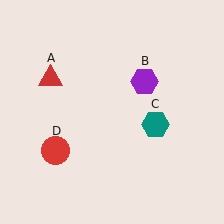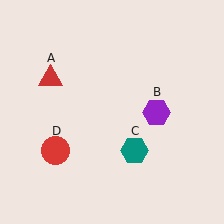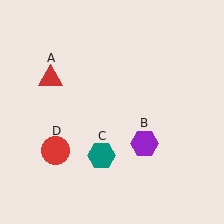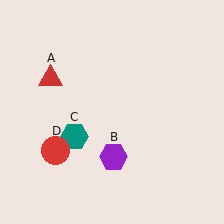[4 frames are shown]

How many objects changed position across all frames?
2 objects changed position: purple hexagon (object B), teal hexagon (object C).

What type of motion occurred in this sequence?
The purple hexagon (object B), teal hexagon (object C) rotated clockwise around the center of the scene.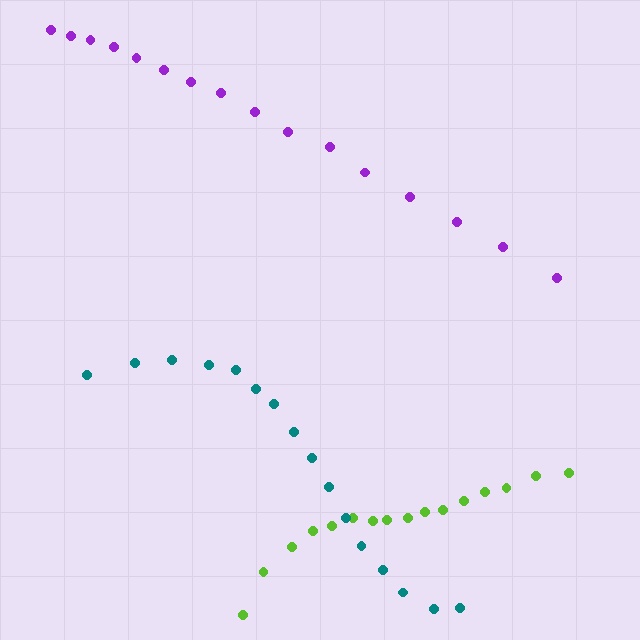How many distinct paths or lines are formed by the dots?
There are 3 distinct paths.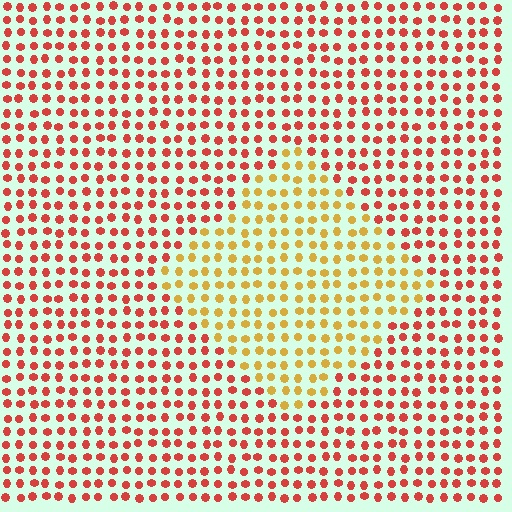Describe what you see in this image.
The image is filled with small red elements in a uniform arrangement. A diamond-shaped region is visible where the elements are tinted to a slightly different hue, forming a subtle color boundary.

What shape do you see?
I see a diamond.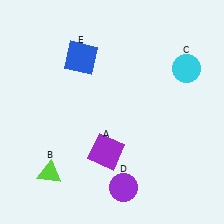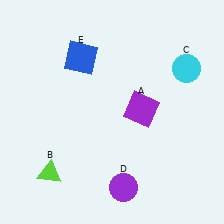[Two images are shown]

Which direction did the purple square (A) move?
The purple square (A) moved up.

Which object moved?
The purple square (A) moved up.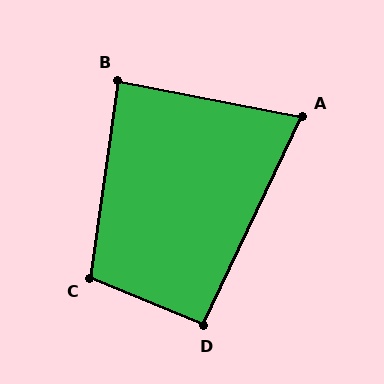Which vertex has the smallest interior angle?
A, at approximately 76 degrees.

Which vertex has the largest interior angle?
C, at approximately 104 degrees.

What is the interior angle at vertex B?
Approximately 87 degrees (approximately right).